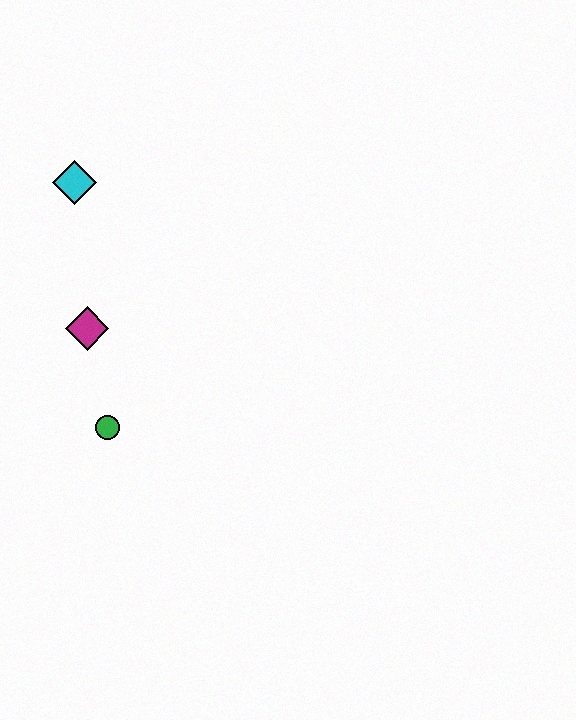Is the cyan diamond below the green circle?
No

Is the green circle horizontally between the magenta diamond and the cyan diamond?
No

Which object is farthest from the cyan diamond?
The green circle is farthest from the cyan diamond.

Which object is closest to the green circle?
The magenta diamond is closest to the green circle.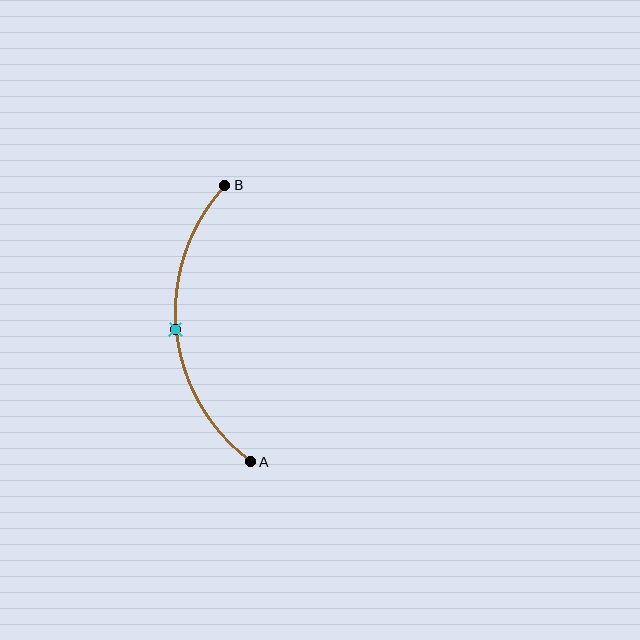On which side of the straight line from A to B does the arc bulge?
The arc bulges to the left of the straight line connecting A and B.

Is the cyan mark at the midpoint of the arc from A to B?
Yes. The cyan mark lies on the arc at equal arc-length from both A and B — it is the arc midpoint.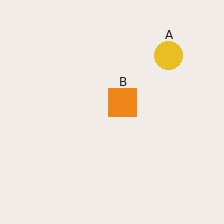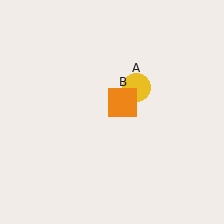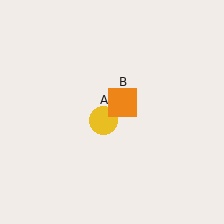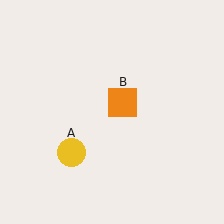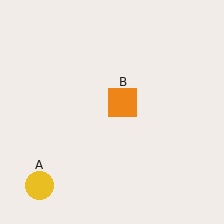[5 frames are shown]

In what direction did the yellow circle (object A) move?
The yellow circle (object A) moved down and to the left.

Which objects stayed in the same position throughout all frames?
Orange square (object B) remained stationary.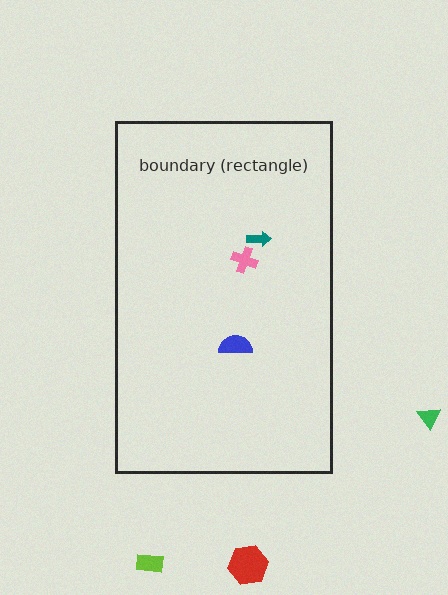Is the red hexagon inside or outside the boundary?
Outside.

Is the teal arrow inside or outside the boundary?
Inside.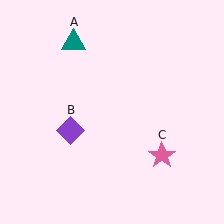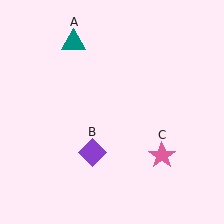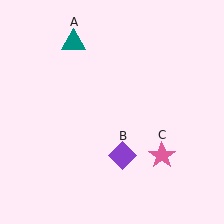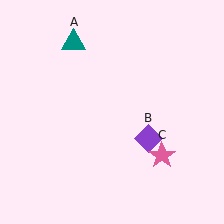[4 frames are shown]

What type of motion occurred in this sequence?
The purple diamond (object B) rotated counterclockwise around the center of the scene.